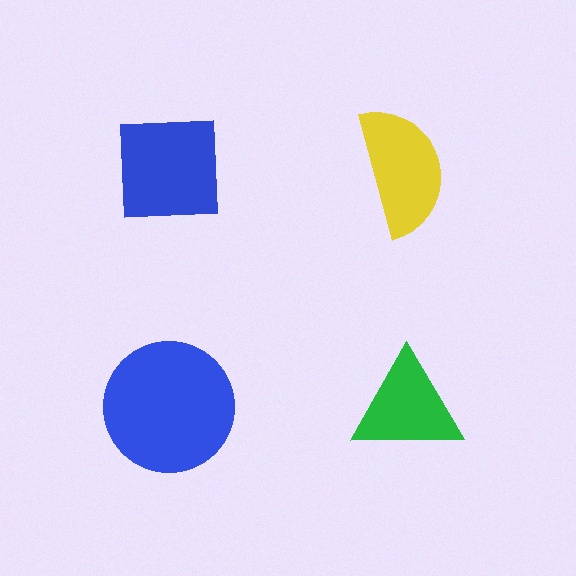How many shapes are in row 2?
2 shapes.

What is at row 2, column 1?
A blue circle.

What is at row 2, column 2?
A green triangle.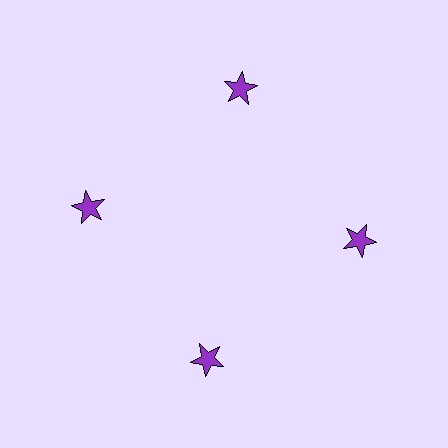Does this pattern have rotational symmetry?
Yes, this pattern has 4-fold rotational symmetry. It looks the same after rotating 90 degrees around the center.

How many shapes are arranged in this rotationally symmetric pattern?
There are 4 shapes, arranged in 4 groups of 1.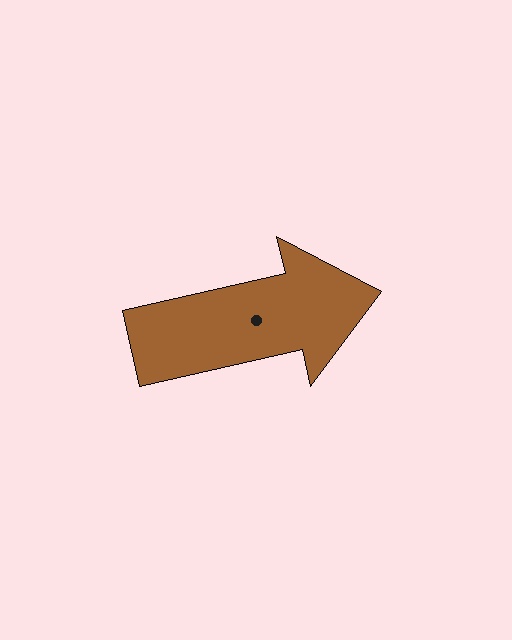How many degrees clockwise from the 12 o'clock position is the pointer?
Approximately 77 degrees.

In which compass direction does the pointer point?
East.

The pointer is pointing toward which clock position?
Roughly 3 o'clock.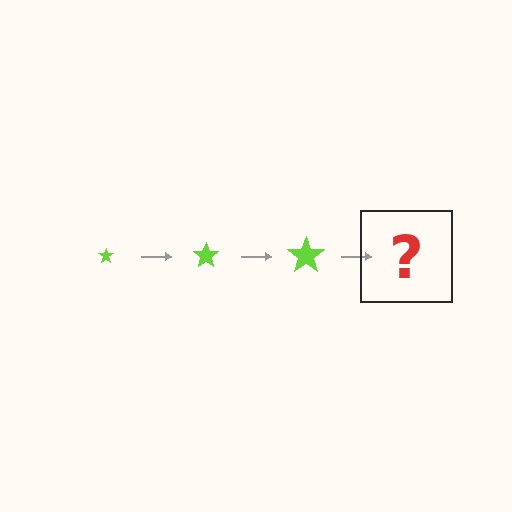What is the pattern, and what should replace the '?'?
The pattern is that the star gets progressively larger each step. The '?' should be a lime star, larger than the previous one.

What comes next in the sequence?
The next element should be a lime star, larger than the previous one.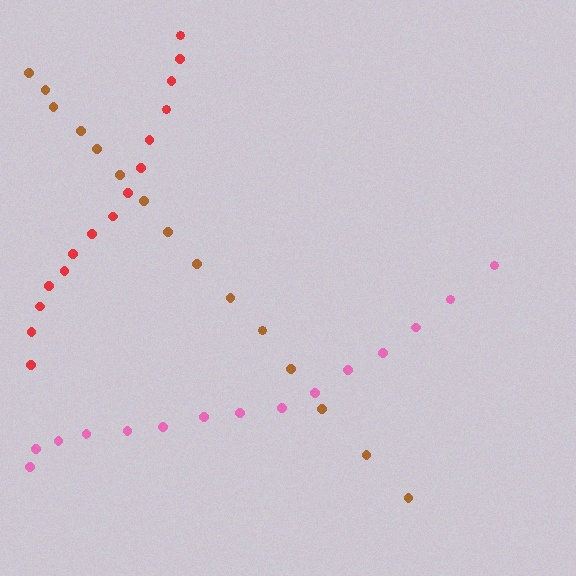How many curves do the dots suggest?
There are 3 distinct paths.